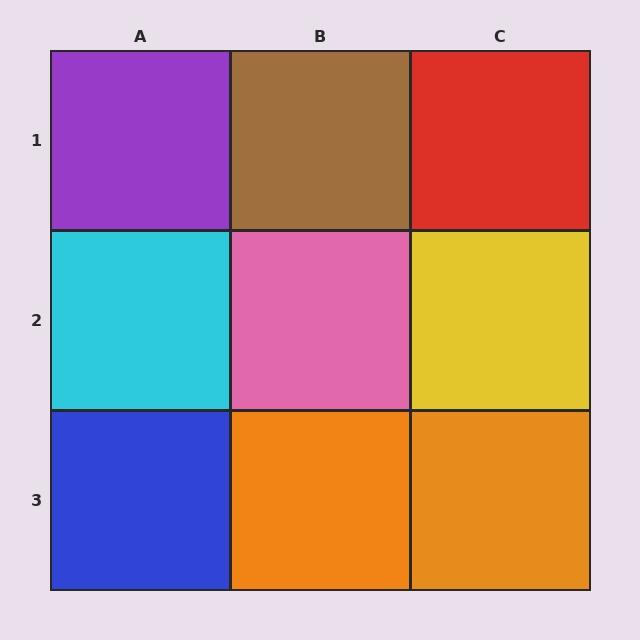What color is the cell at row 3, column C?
Orange.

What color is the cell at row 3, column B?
Orange.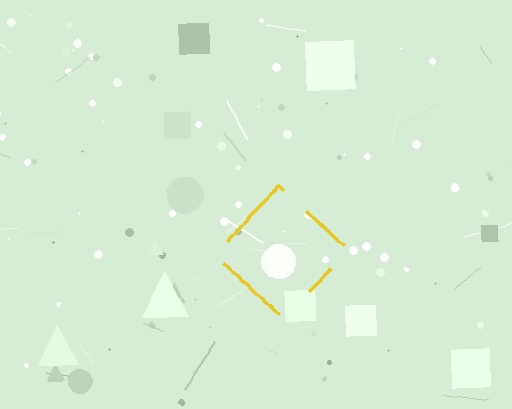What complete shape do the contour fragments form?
The contour fragments form a diamond.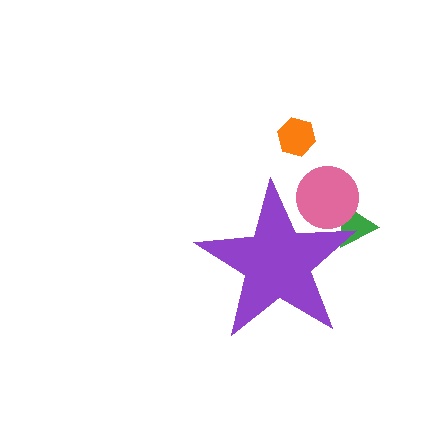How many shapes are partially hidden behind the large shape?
2 shapes are partially hidden.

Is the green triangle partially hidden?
Yes, the green triangle is partially hidden behind the purple star.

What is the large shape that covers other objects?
A purple star.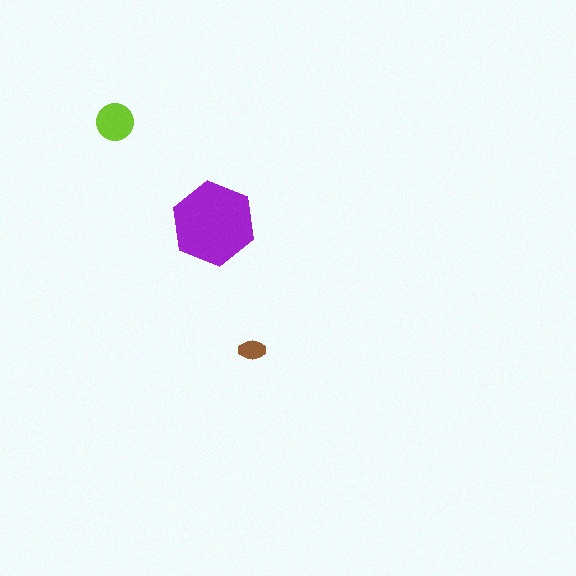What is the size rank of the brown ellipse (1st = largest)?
3rd.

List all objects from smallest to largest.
The brown ellipse, the lime circle, the purple hexagon.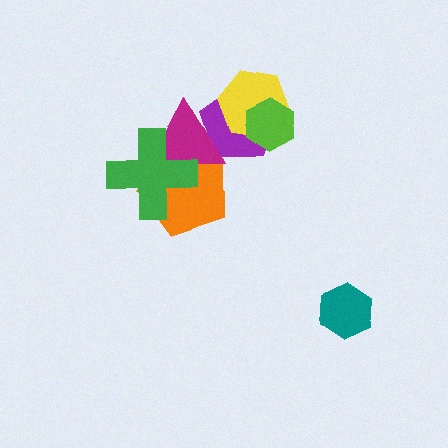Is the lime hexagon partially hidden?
No, no other shape covers it.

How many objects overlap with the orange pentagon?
2 objects overlap with the orange pentagon.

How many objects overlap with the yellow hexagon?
2 objects overlap with the yellow hexagon.